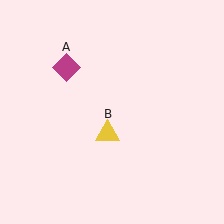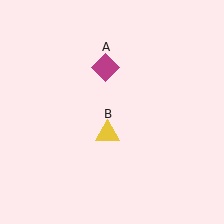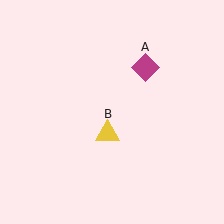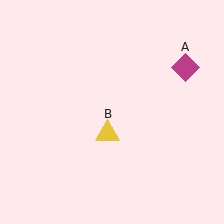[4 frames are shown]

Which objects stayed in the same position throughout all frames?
Yellow triangle (object B) remained stationary.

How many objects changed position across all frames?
1 object changed position: magenta diamond (object A).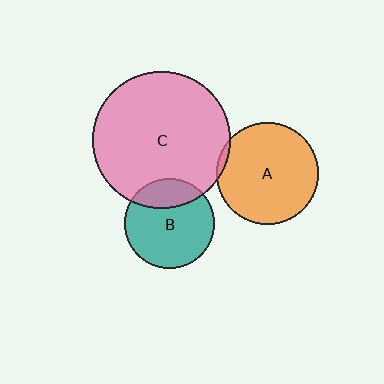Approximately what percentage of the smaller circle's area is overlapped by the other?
Approximately 25%.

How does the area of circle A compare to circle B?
Approximately 1.3 times.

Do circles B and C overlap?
Yes.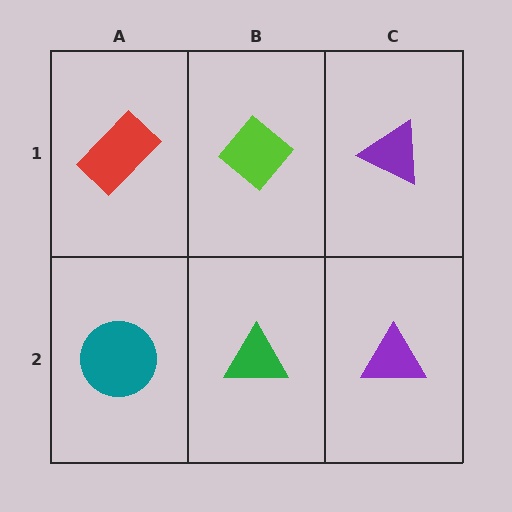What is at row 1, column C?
A purple triangle.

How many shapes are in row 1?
3 shapes.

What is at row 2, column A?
A teal circle.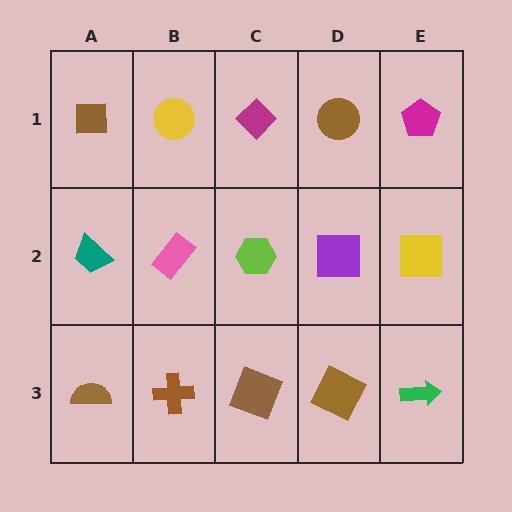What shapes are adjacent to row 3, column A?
A teal trapezoid (row 2, column A), a brown cross (row 3, column B).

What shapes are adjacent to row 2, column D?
A brown circle (row 1, column D), a brown square (row 3, column D), a lime hexagon (row 2, column C), a yellow square (row 2, column E).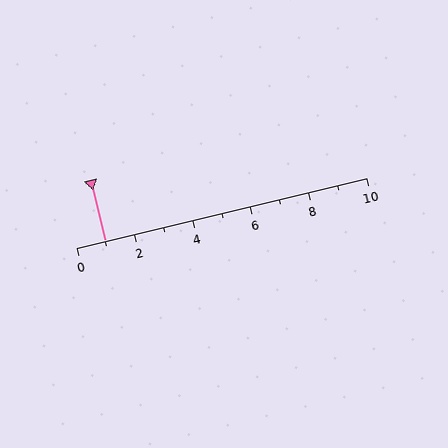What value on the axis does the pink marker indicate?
The marker indicates approximately 1.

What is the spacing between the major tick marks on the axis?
The major ticks are spaced 2 apart.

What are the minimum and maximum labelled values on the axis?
The axis runs from 0 to 10.